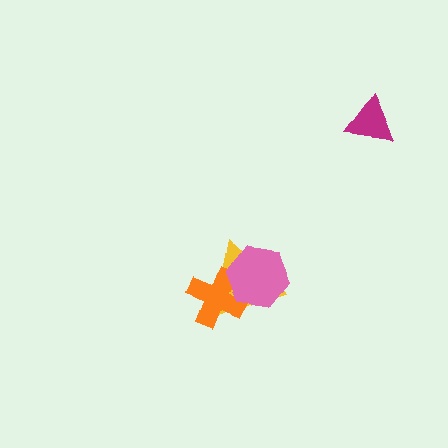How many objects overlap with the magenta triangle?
0 objects overlap with the magenta triangle.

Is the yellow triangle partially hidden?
Yes, it is partially covered by another shape.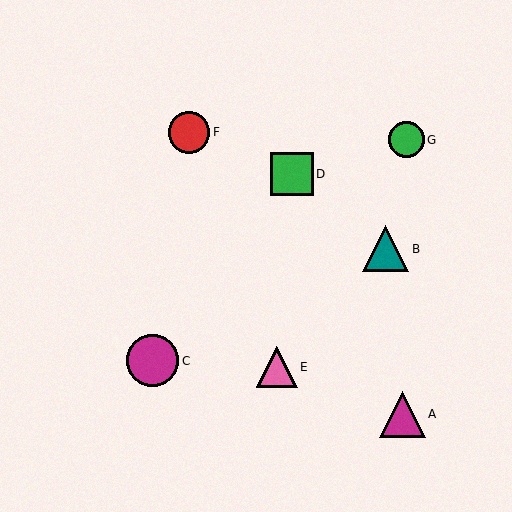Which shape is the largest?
The magenta circle (labeled C) is the largest.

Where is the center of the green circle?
The center of the green circle is at (406, 140).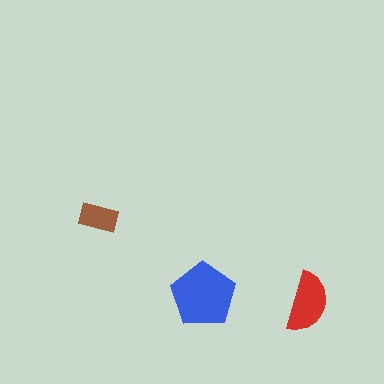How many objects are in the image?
There are 3 objects in the image.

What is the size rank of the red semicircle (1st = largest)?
2nd.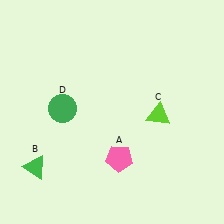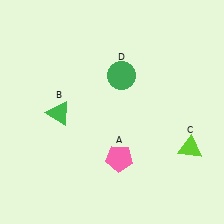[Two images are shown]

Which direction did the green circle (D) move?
The green circle (D) moved right.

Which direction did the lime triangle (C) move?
The lime triangle (C) moved down.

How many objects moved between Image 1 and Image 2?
3 objects moved between the two images.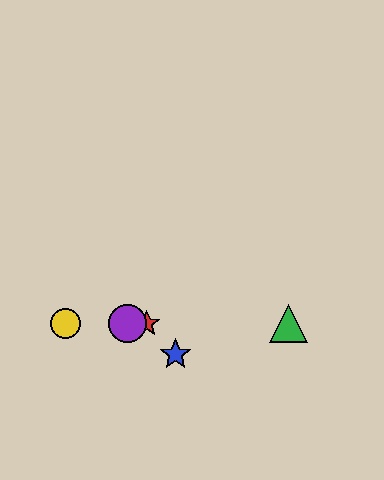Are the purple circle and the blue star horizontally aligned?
No, the purple circle is at y≈324 and the blue star is at y≈354.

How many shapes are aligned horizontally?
4 shapes (the red star, the green triangle, the yellow circle, the purple circle) are aligned horizontally.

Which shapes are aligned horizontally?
The red star, the green triangle, the yellow circle, the purple circle are aligned horizontally.